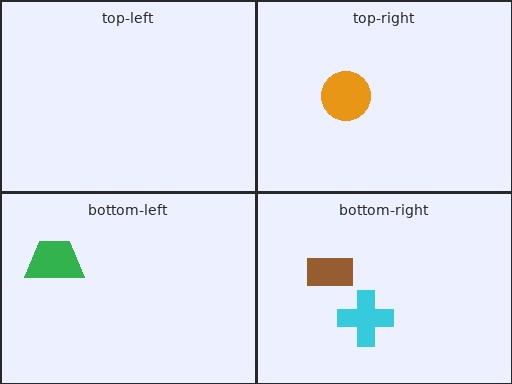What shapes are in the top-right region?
The orange circle.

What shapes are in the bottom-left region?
The green trapezoid.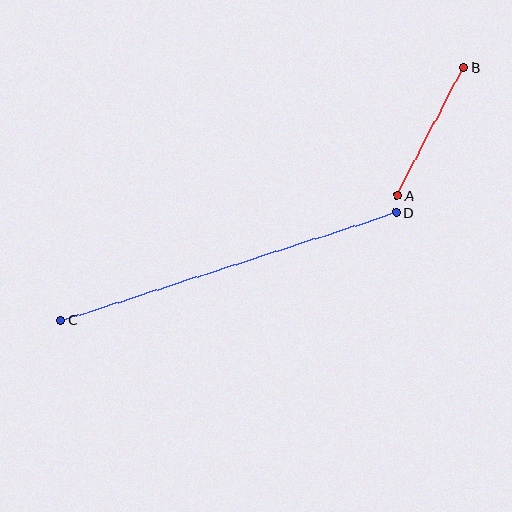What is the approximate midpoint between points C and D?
The midpoint is at approximately (229, 266) pixels.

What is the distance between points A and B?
The distance is approximately 144 pixels.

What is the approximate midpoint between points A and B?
The midpoint is at approximately (431, 131) pixels.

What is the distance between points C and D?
The distance is approximately 352 pixels.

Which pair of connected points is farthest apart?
Points C and D are farthest apart.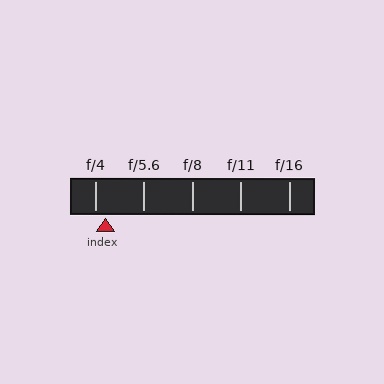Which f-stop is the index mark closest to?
The index mark is closest to f/4.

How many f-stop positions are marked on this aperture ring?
There are 5 f-stop positions marked.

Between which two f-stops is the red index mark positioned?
The index mark is between f/4 and f/5.6.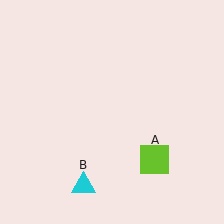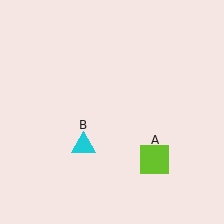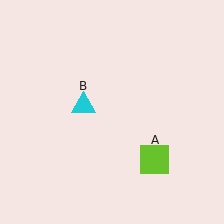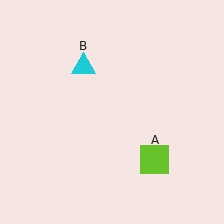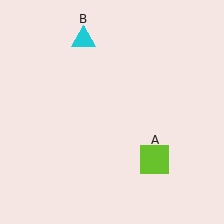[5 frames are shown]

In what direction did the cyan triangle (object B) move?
The cyan triangle (object B) moved up.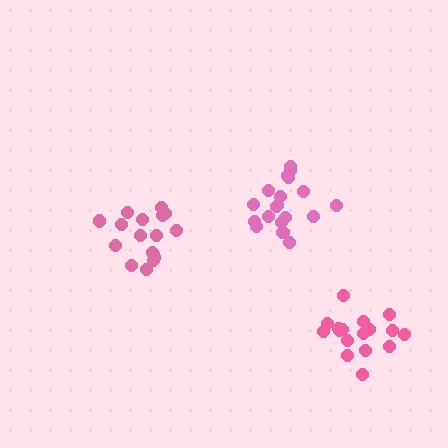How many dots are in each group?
Group 1: 17 dots, Group 2: 19 dots, Group 3: 17 dots (53 total).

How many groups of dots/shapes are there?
There are 3 groups.